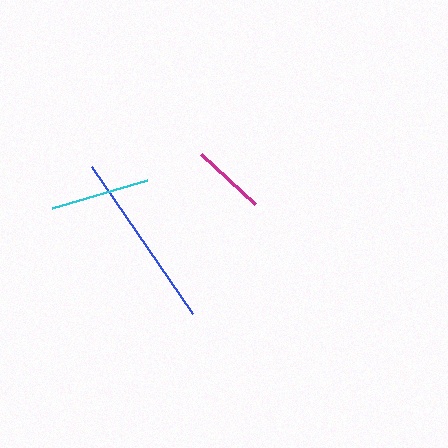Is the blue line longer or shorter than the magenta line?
The blue line is longer than the magenta line.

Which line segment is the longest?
The blue line is the longest at approximately 177 pixels.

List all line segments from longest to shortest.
From longest to shortest: blue, cyan, magenta.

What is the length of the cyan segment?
The cyan segment is approximately 99 pixels long.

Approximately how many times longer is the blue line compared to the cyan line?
The blue line is approximately 1.8 times the length of the cyan line.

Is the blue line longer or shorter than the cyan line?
The blue line is longer than the cyan line.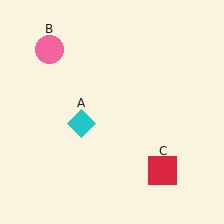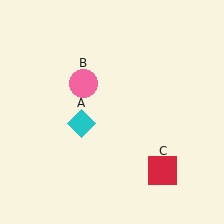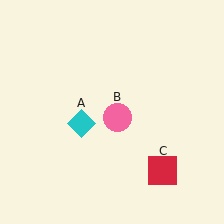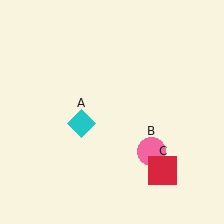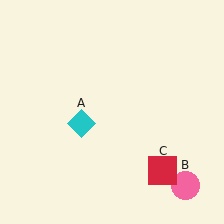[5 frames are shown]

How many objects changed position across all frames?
1 object changed position: pink circle (object B).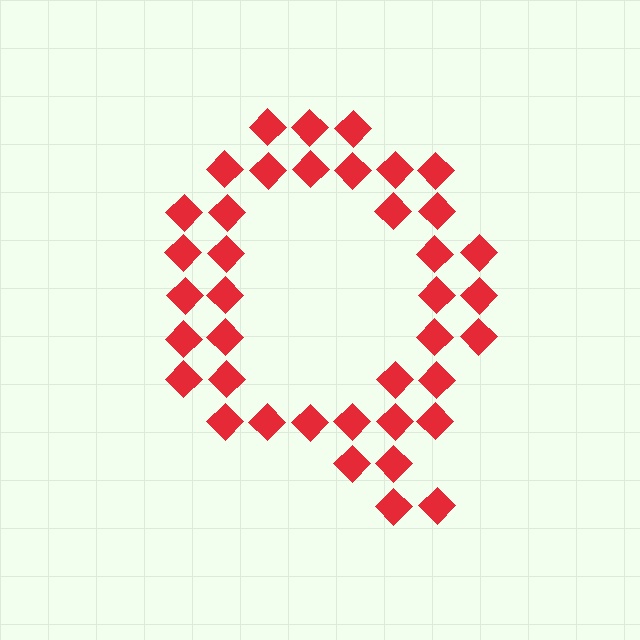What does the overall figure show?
The overall figure shows the letter Q.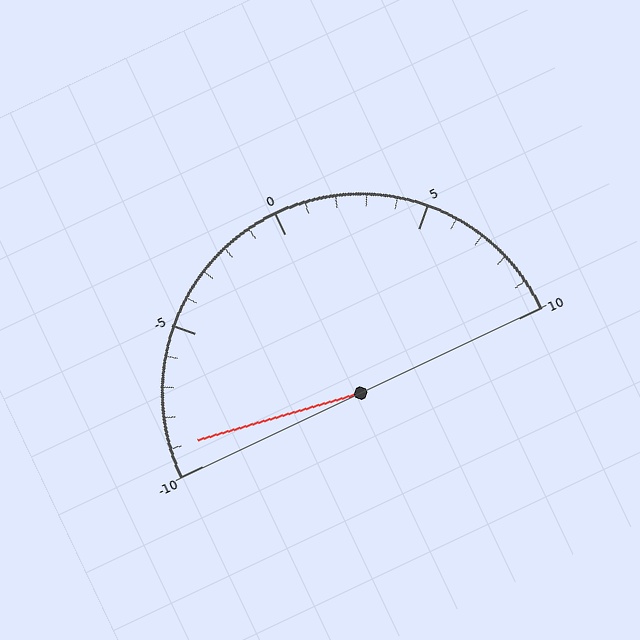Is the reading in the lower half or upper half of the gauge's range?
The reading is in the lower half of the range (-10 to 10).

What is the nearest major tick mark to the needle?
The nearest major tick mark is -10.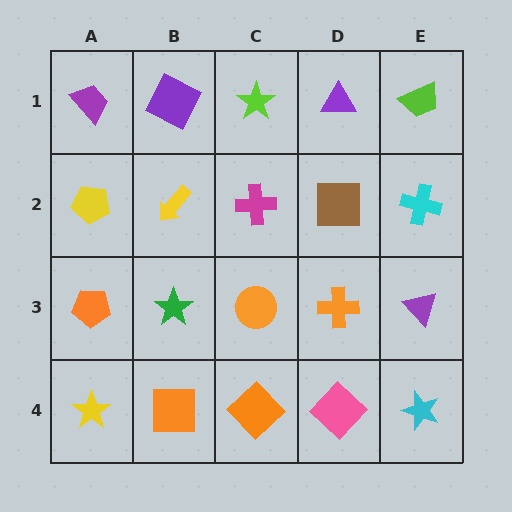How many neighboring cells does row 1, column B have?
3.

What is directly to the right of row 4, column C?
A pink diamond.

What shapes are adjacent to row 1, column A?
A yellow pentagon (row 2, column A), a purple square (row 1, column B).